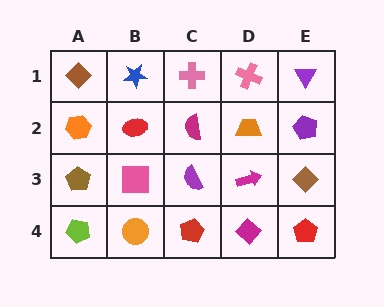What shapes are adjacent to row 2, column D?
A pink cross (row 1, column D), a magenta arrow (row 3, column D), a magenta semicircle (row 2, column C), a purple pentagon (row 2, column E).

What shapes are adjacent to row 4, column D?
A magenta arrow (row 3, column D), a red pentagon (row 4, column C), a red pentagon (row 4, column E).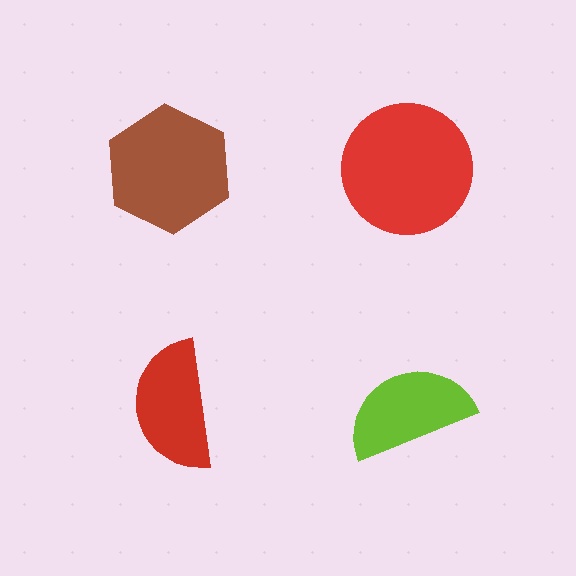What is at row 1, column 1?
A brown hexagon.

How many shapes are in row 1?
2 shapes.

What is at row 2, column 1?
A red semicircle.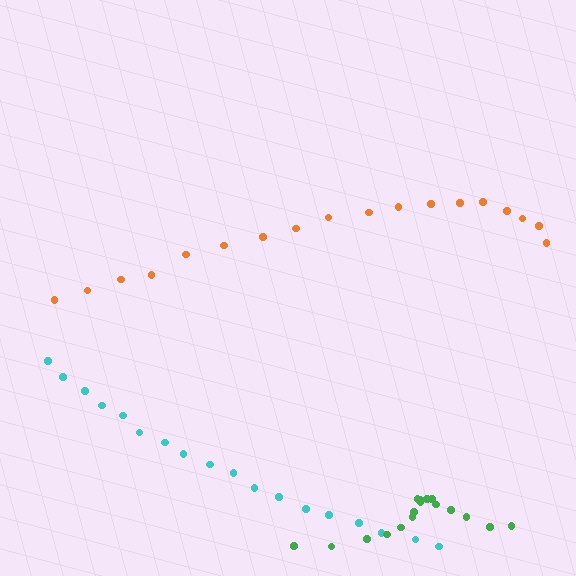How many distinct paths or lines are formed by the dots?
There are 3 distinct paths.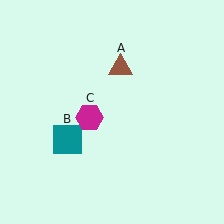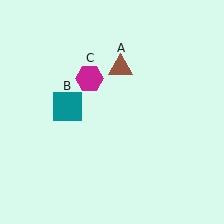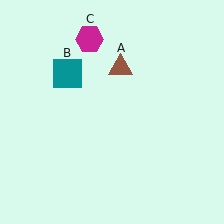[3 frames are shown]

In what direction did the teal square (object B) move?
The teal square (object B) moved up.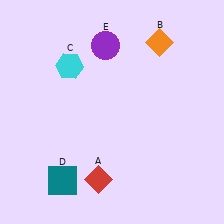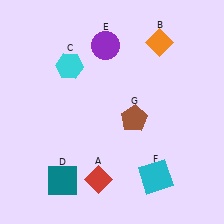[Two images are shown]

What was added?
A cyan square (F), a brown pentagon (G) were added in Image 2.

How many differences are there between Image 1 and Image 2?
There are 2 differences between the two images.